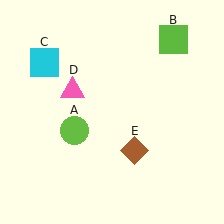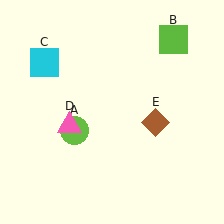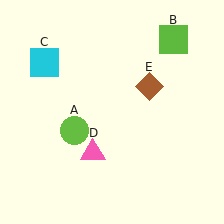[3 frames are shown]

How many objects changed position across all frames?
2 objects changed position: pink triangle (object D), brown diamond (object E).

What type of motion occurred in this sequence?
The pink triangle (object D), brown diamond (object E) rotated counterclockwise around the center of the scene.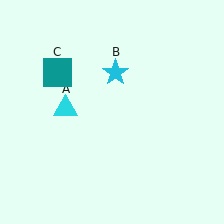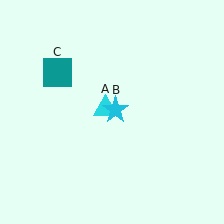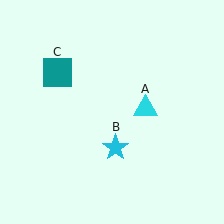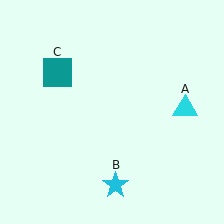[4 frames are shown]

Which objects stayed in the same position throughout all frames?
Teal square (object C) remained stationary.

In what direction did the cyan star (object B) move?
The cyan star (object B) moved down.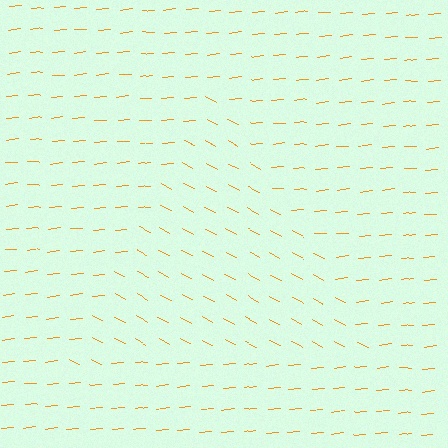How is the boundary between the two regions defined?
The boundary is defined purely by a change in line orientation (approximately 33 degrees difference). All lines are the same color and thickness.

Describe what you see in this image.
The image is filled with small orange line segments. A triangle region in the image has lines oriented differently from the surrounding lines, creating a visible texture boundary.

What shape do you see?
I see a triangle.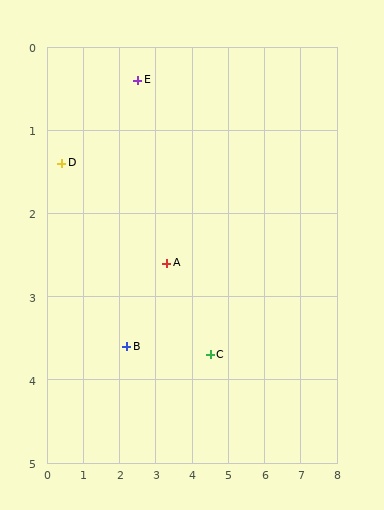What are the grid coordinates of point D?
Point D is at approximately (0.4, 1.4).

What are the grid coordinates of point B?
Point B is at approximately (2.2, 3.6).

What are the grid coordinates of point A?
Point A is at approximately (3.3, 2.6).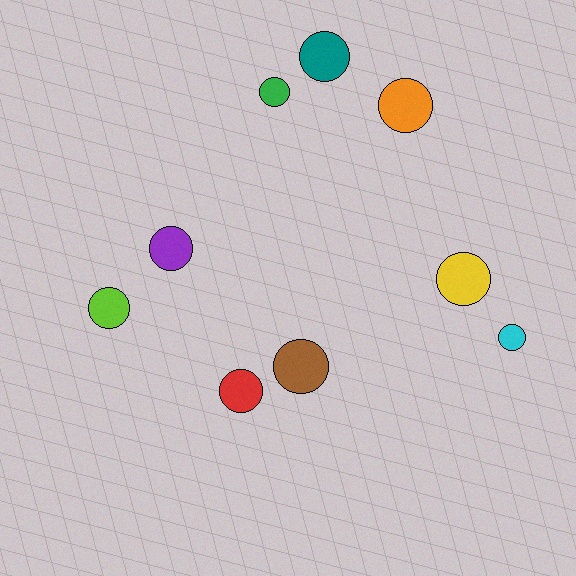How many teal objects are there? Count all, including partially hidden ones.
There is 1 teal object.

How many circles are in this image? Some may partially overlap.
There are 9 circles.